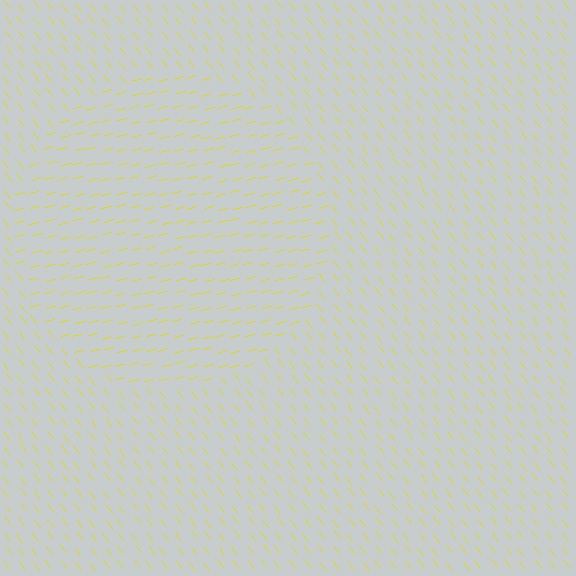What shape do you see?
I see a circle.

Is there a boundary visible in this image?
Yes, there is a texture boundary formed by a change in line orientation.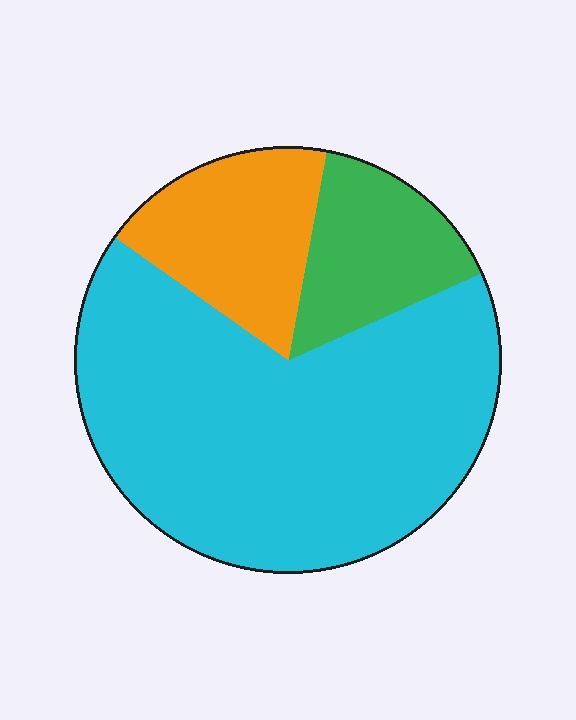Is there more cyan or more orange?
Cyan.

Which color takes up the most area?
Cyan, at roughly 65%.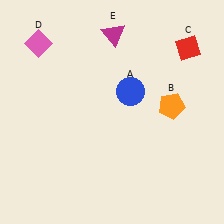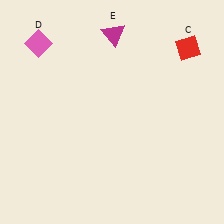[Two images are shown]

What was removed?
The blue circle (A), the orange pentagon (B) were removed in Image 2.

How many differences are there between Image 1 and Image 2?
There are 2 differences between the two images.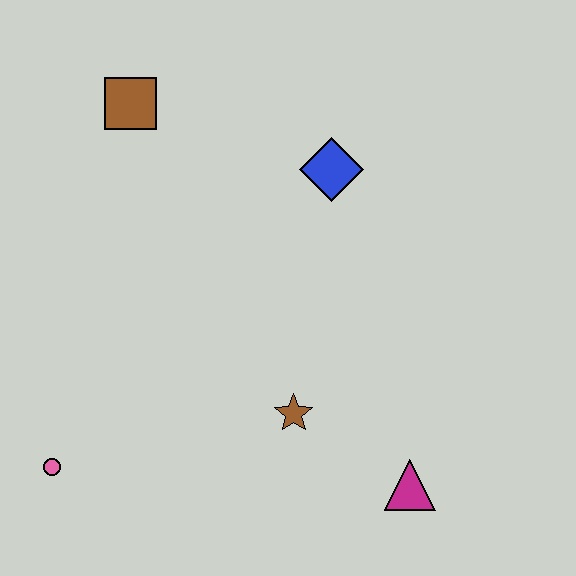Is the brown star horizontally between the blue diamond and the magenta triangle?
No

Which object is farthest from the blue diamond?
The pink circle is farthest from the blue diamond.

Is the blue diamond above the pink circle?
Yes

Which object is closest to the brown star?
The magenta triangle is closest to the brown star.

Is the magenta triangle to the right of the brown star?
Yes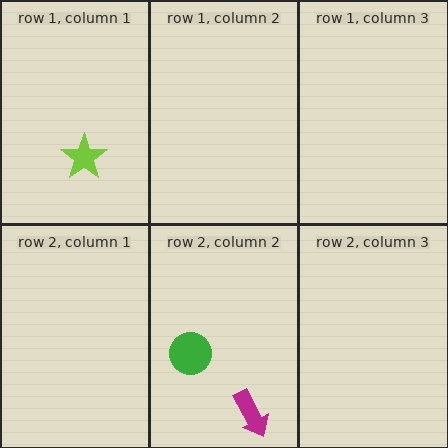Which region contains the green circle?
The row 2, column 2 region.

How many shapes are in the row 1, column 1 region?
1.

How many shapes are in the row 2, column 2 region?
2.